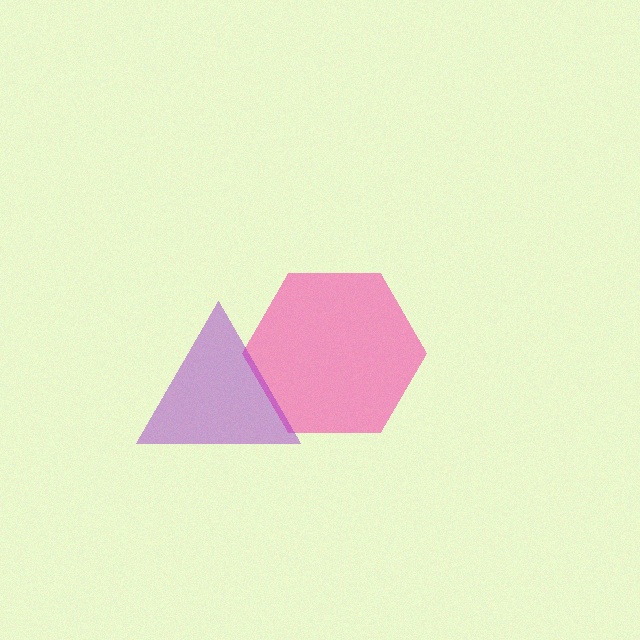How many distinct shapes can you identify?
There are 2 distinct shapes: a pink hexagon, a purple triangle.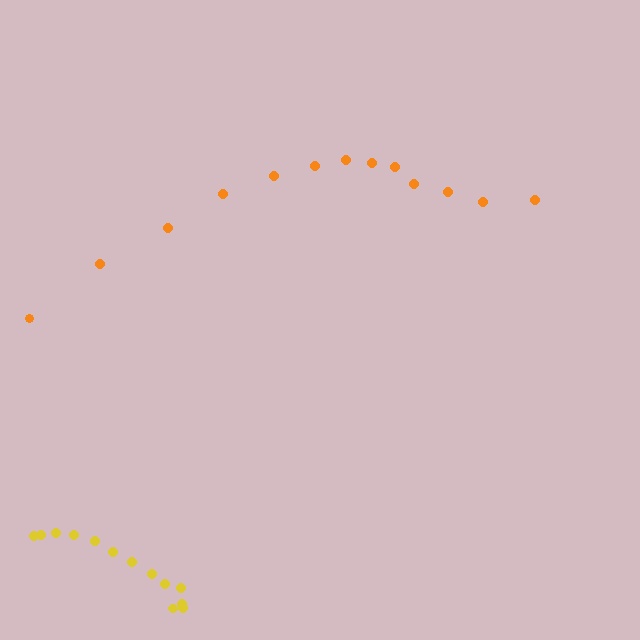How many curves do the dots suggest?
There are 2 distinct paths.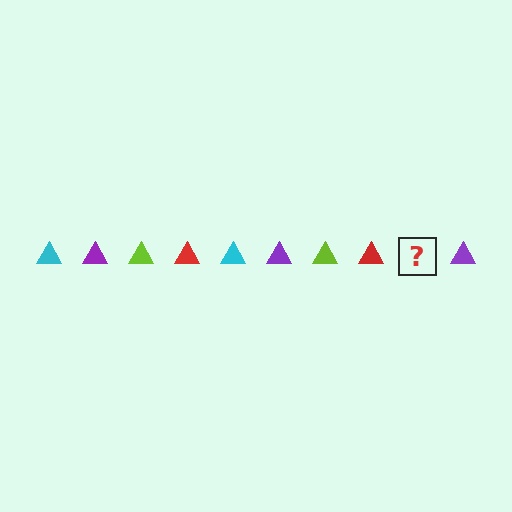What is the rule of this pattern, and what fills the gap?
The rule is that the pattern cycles through cyan, purple, lime, red triangles. The gap should be filled with a cyan triangle.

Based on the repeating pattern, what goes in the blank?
The blank should be a cyan triangle.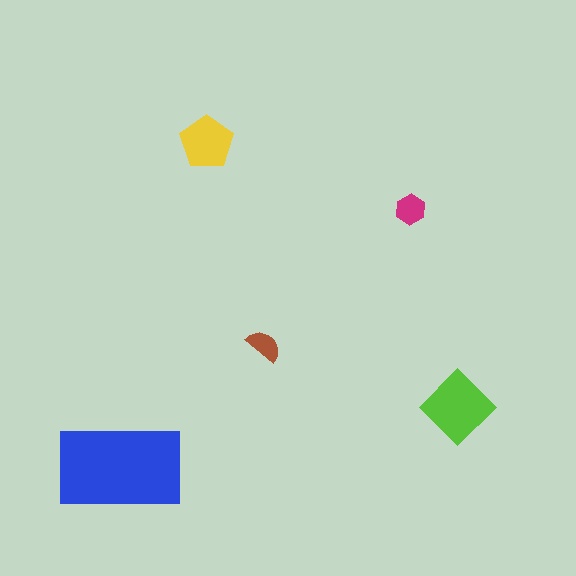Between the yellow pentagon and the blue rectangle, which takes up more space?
The blue rectangle.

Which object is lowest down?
The blue rectangle is bottommost.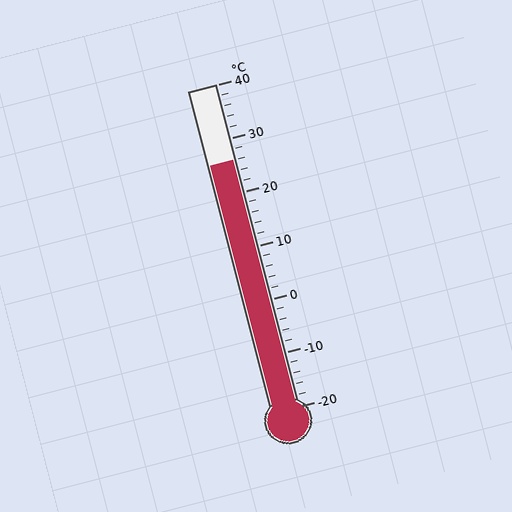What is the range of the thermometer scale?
The thermometer scale ranges from -20°C to 40°C.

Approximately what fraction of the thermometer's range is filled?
The thermometer is filled to approximately 75% of its range.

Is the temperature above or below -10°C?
The temperature is above -10°C.